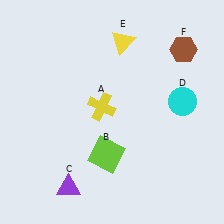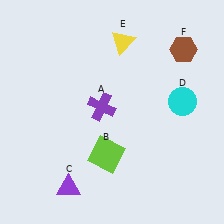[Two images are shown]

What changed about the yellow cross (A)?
In Image 1, A is yellow. In Image 2, it changed to purple.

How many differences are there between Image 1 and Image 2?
There is 1 difference between the two images.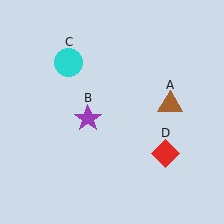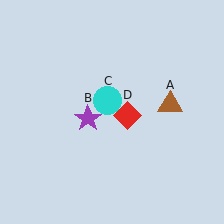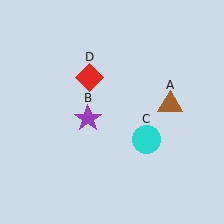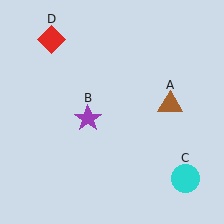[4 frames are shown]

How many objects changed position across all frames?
2 objects changed position: cyan circle (object C), red diamond (object D).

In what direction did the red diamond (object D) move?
The red diamond (object D) moved up and to the left.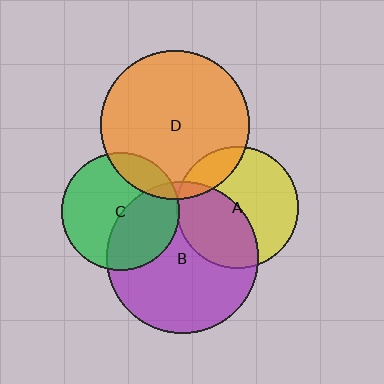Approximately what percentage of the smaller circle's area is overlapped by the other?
Approximately 5%.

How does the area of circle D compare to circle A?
Approximately 1.5 times.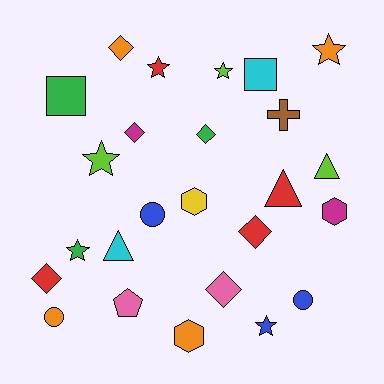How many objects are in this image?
There are 25 objects.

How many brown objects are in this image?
There is 1 brown object.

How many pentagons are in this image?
There is 1 pentagon.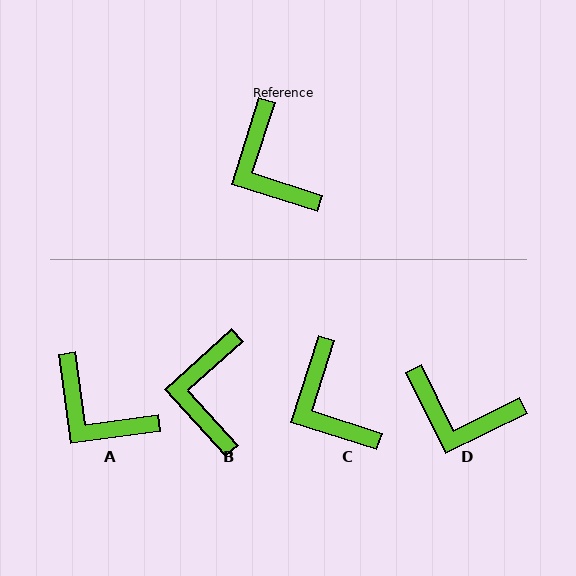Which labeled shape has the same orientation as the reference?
C.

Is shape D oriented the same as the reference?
No, it is off by about 44 degrees.